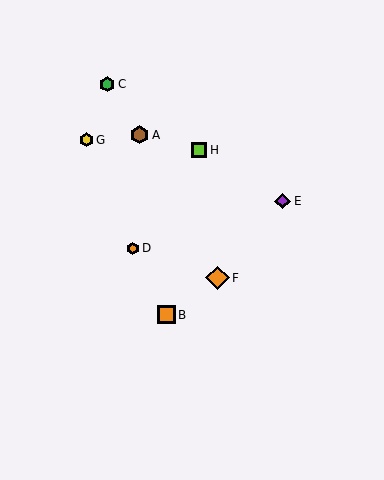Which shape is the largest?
The orange diamond (labeled F) is the largest.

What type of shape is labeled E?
Shape E is a purple diamond.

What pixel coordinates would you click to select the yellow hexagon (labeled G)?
Click at (86, 140) to select the yellow hexagon G.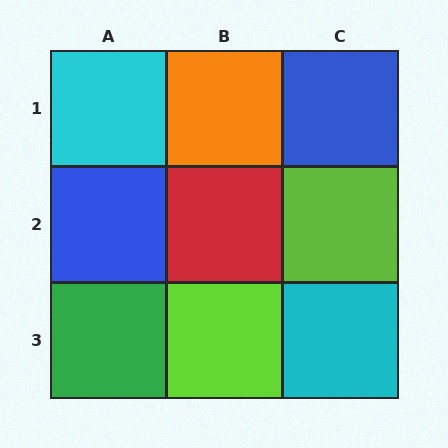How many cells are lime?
2 cells are lime.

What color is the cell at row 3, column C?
Cyan.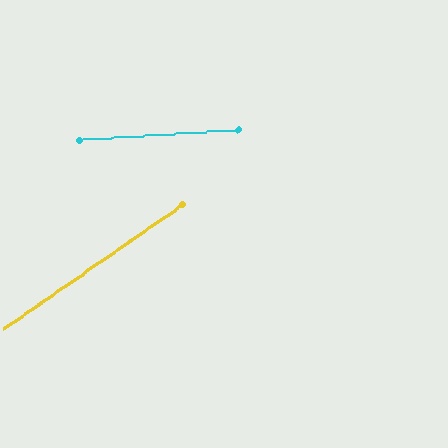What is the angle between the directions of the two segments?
Approximately 31 degrees.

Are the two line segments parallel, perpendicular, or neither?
Neither parallel nor perpendicular — they differ by about 31°.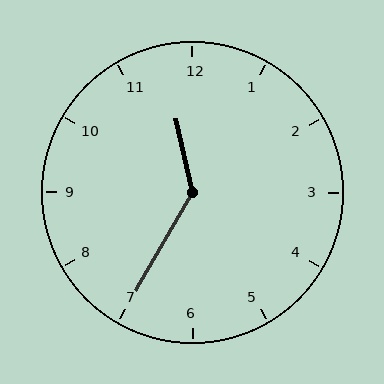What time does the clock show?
11:35.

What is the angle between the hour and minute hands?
Approximately 138 degrees.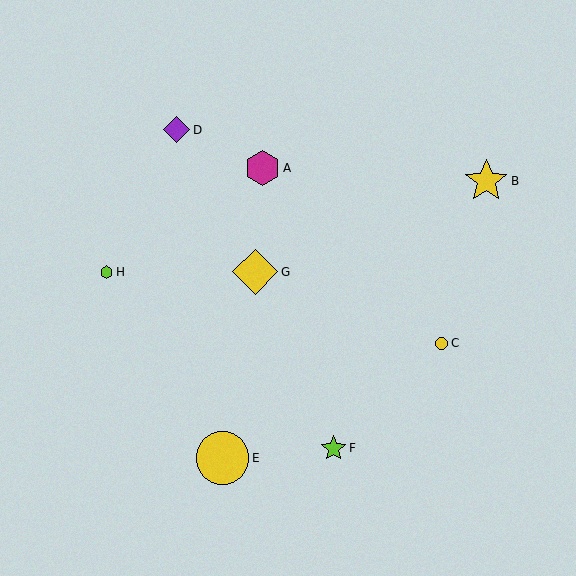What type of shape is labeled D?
Shape D is a purple diamond.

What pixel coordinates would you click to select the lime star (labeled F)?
Click at (333, 448) to select the lime star F.